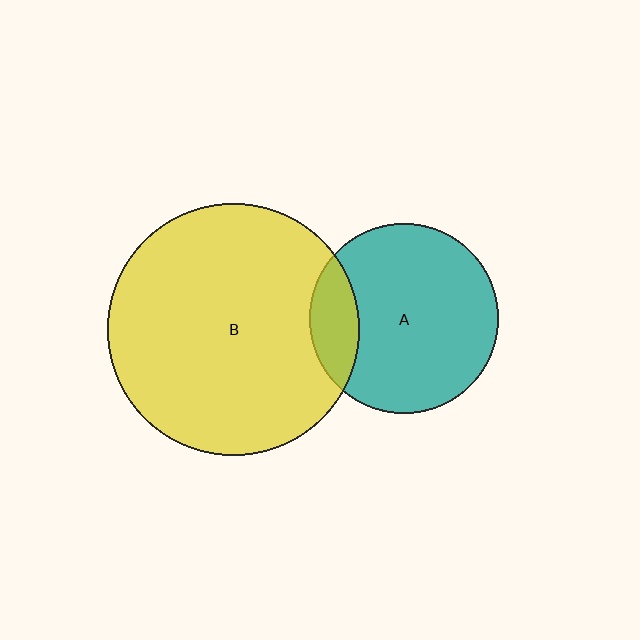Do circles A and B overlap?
Yes.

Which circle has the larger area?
Circle B (yellow).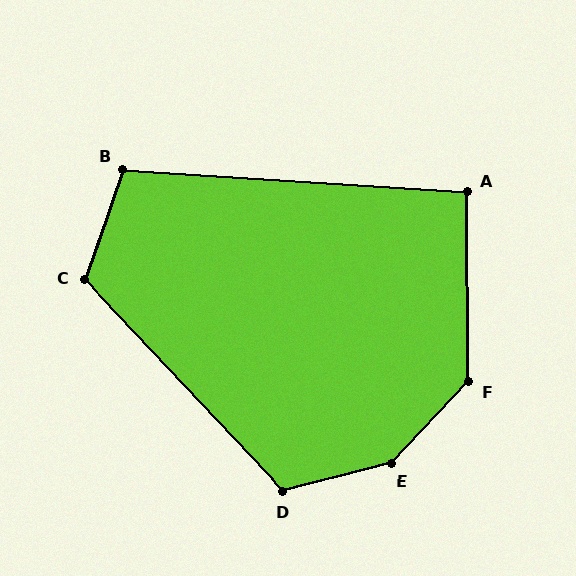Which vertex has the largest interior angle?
E, at approximately 148 degrees.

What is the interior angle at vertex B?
Approximately 105 degrees (obtuse).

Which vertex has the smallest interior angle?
A, at approximately 94 degrees.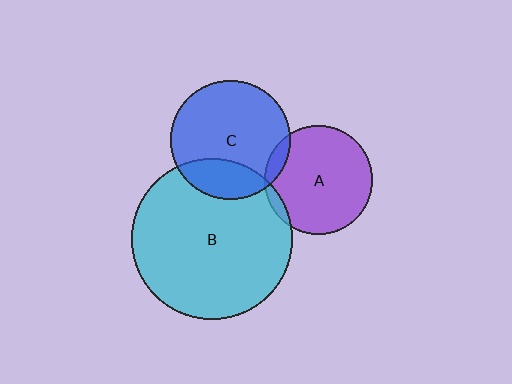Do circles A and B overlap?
Yes.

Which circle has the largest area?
Circle B (cyan).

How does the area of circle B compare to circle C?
Approximately 1.8 times.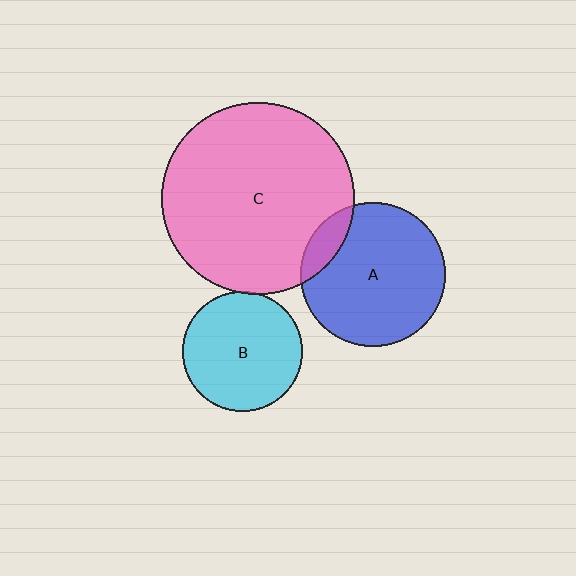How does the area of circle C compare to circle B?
Approximately 2.6 times.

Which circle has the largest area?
Circle C (pink).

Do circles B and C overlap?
Yes.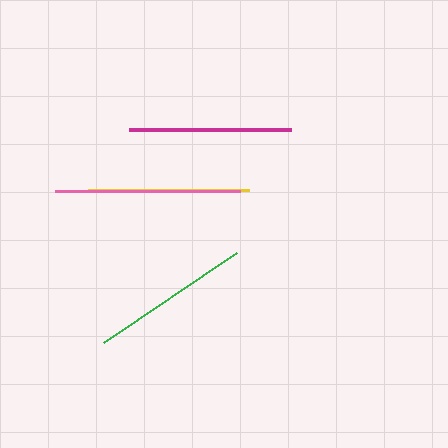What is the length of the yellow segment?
The yellow segment is approximately 162 pixels long.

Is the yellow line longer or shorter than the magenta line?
The magenta line is longer than the yellow line.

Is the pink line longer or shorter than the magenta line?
The pink line is longer than the magenta line.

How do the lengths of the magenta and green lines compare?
The magenta and green lines are approximately the same length.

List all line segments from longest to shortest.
From longest to shortest: pink, magenta, yellow, green.